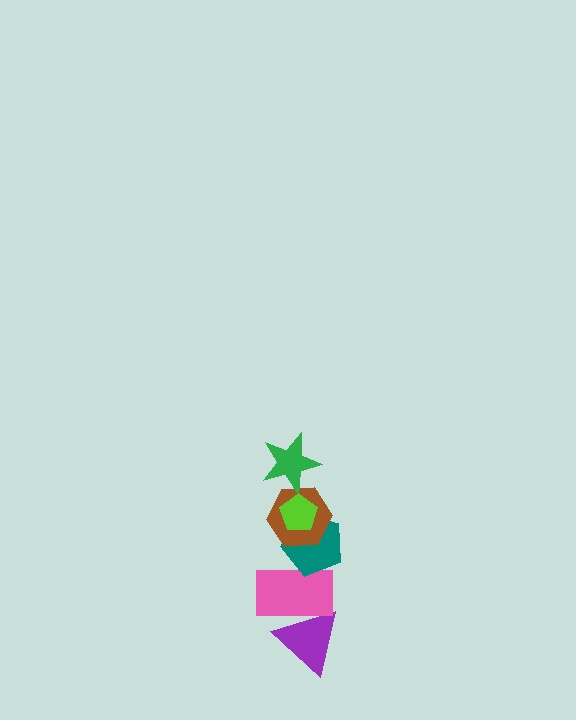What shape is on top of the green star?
The lime pentagon is on top of the green star.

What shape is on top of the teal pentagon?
The brown hexagon is on top of the teal pentagon.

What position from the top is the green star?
The green star is 2nd from the top.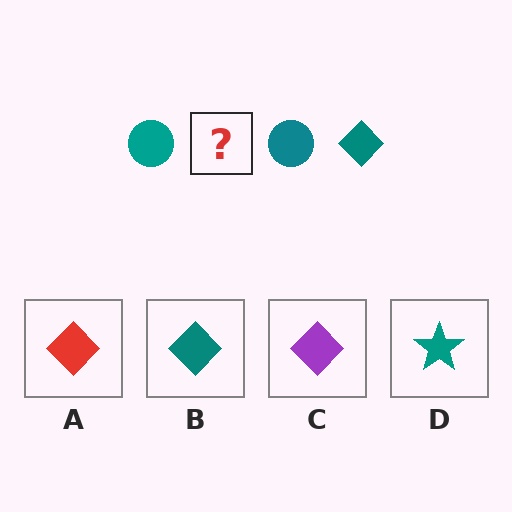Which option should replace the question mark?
Option B.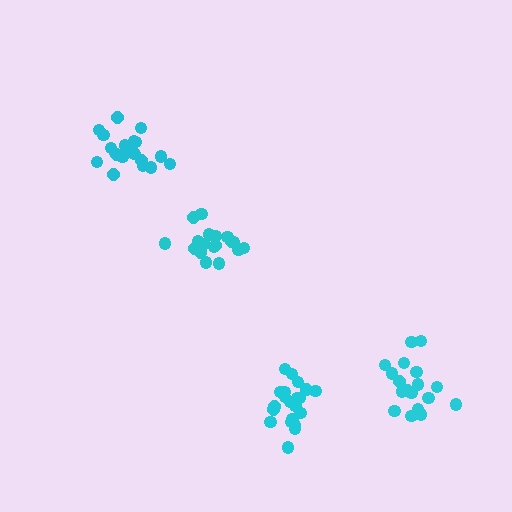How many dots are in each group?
Group 1: 20 dots, Group 2: 19 dots, Group 3: 21 dots, Group 4: 18 dots (78 total).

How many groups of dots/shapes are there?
There are 4 groups.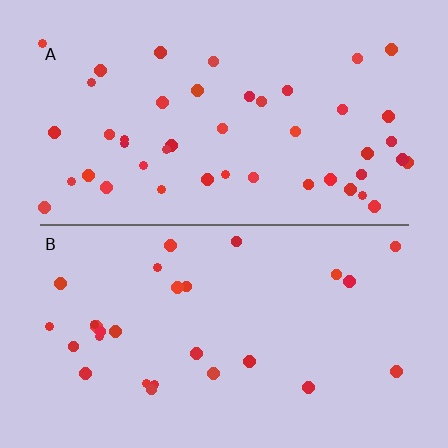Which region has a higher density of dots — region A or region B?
A (the top).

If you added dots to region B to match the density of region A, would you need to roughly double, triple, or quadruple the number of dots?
Approximately double.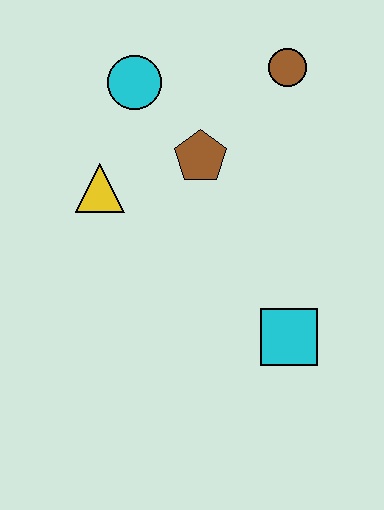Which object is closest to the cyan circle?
The brown pentagon is closest to the cyan circle.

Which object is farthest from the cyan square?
The cyan circle is farthest from the cyan square.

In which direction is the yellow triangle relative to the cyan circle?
The yellow triangle is below the cyan circle.